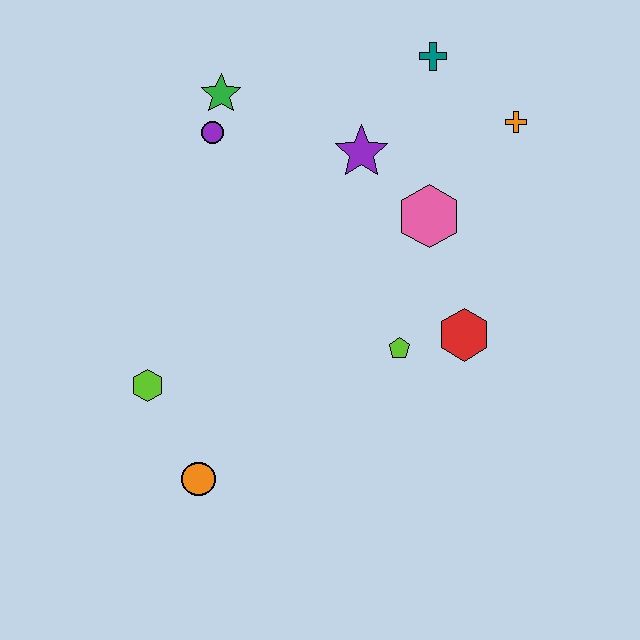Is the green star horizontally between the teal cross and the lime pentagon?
No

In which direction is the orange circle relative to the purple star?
The orange circle is below the purple star.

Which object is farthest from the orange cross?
The orange circle is farthest from the orange cross.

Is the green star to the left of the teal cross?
Yes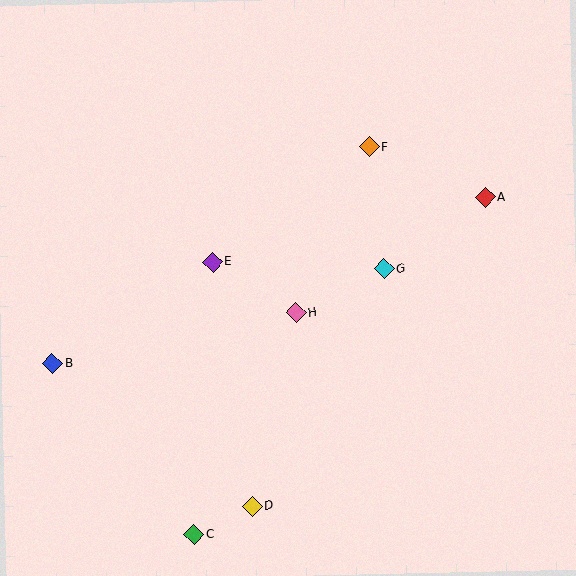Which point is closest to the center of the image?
Point H at (296, 313) is closest to the center.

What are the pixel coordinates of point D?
Point D is at (252, 506).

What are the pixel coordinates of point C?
Point C is at (194, 534).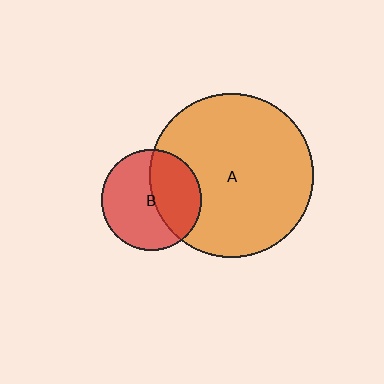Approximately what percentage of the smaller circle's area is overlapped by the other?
Approximately 40%.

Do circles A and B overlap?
Yes.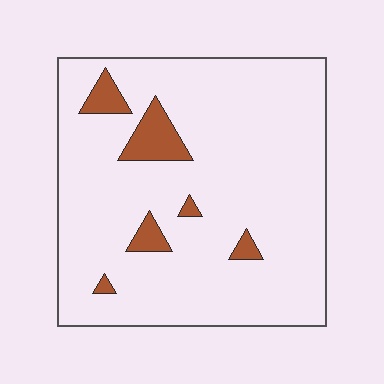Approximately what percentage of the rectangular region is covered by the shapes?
Approximately 10%.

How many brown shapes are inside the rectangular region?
6.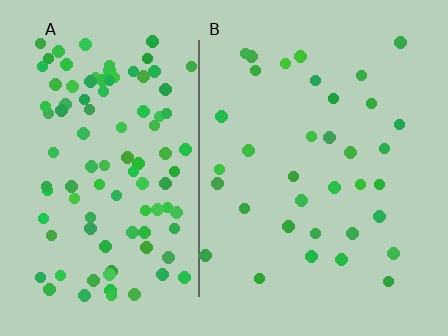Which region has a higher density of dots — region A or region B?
A (the left).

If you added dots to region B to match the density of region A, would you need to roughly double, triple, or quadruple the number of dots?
Approximately triple.